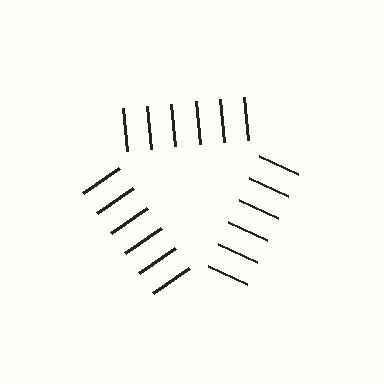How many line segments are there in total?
18 — 6 along each of the 3 edges.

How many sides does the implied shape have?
3 sides — the line-ends trace a triangle.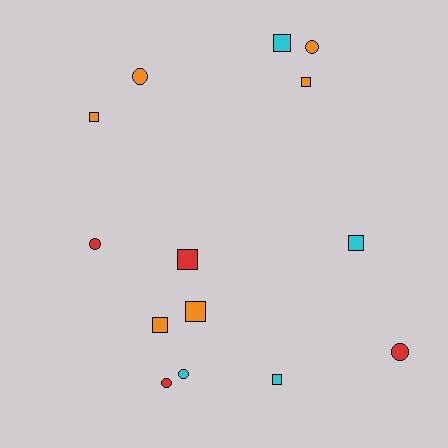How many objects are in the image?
There are 14 objects.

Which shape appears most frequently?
Square, with 8 objects.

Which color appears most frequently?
Orange, with 6 objects.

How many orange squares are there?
There are 4 orange squares.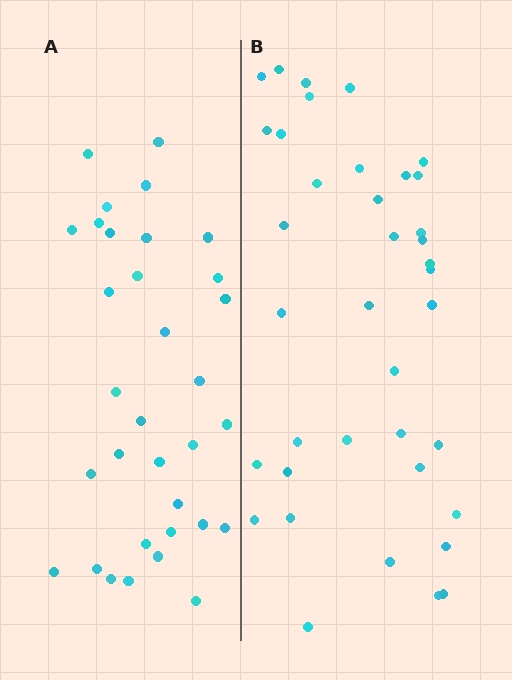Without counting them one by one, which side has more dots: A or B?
Region B (the right region) has more dots.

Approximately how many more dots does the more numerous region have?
Region B has about 5 more dots than region A.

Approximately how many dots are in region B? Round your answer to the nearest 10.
About 40 dots. (The exact count is 38, which rounds to 40.)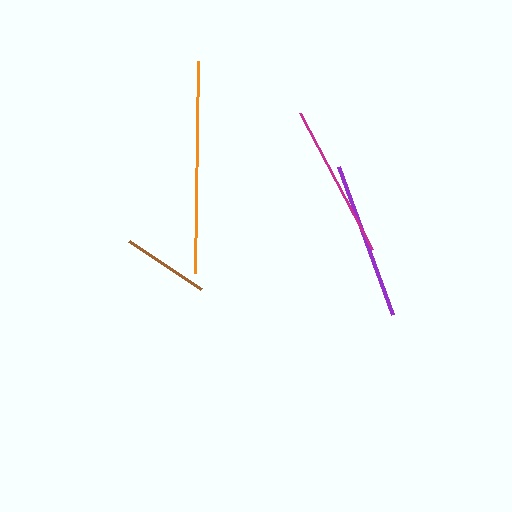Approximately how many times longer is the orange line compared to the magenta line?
The orange line is approximately 1.4 times the length of the magenta line.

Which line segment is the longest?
The orange line is the longest at approximately 212 pixels.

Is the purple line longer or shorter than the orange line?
The orange line is longer than the purple line.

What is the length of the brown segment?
The brown segment is approximately 86 pixels long.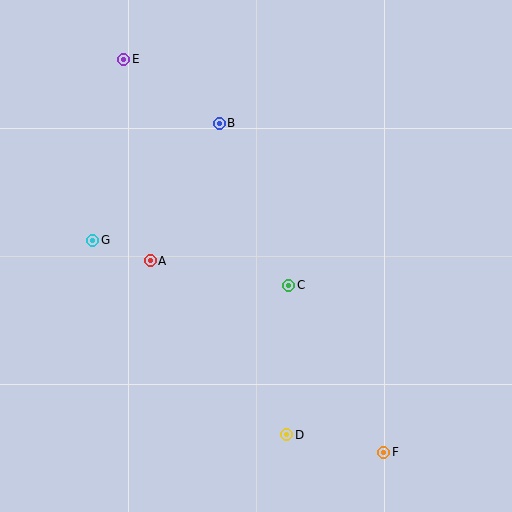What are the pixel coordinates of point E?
Point E is at (124, 59).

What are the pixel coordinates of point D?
Point D is at (287, 435).